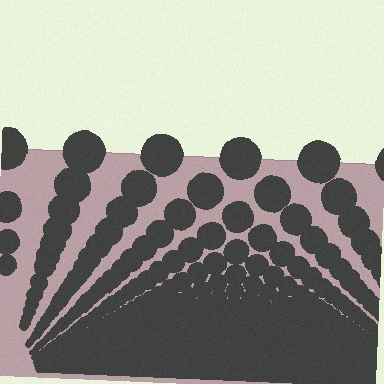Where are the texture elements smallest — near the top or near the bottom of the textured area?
Near the bottom.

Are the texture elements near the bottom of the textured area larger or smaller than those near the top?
Smaller. The gradient is inverted — elements near the bottom are smaller and denser.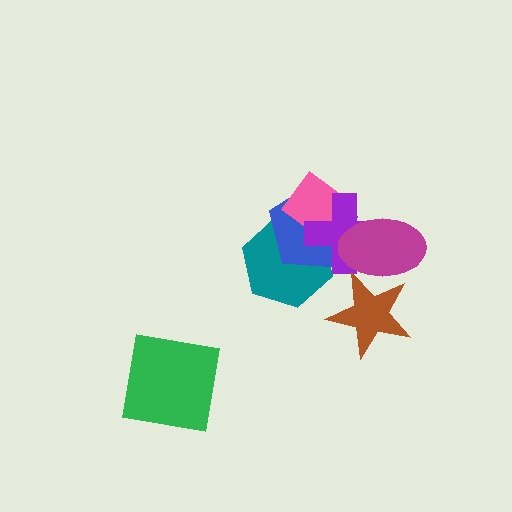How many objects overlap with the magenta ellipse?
3 objects overlap with the magenta ellipse.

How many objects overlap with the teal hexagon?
3 objects overlap with the teal hexagon.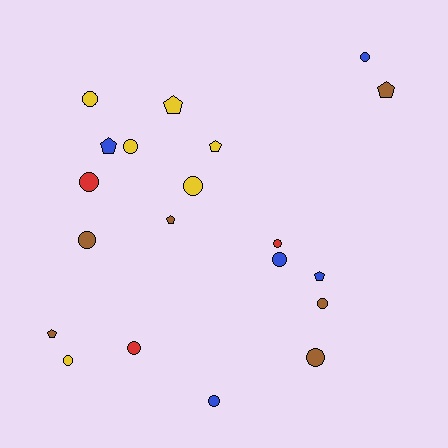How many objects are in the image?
There are 20 objects.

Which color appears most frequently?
Yellow, with 6 objects.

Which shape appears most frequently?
Circle, with 13 objects.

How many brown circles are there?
There are 3 brown circles.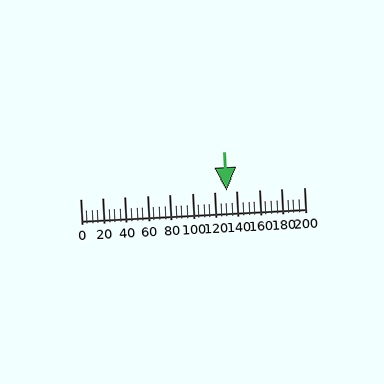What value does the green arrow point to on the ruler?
The green arrow points to approximately 131.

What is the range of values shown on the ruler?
The ruler shows values from 0 to 200.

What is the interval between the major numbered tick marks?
The major tick marks are spaced 20 units apart.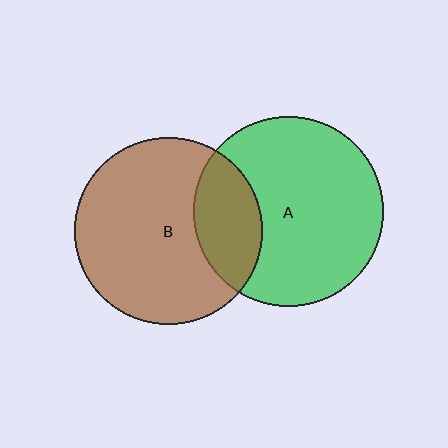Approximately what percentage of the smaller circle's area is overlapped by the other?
Approximately 25%.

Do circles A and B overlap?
Yes.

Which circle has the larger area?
Circle A (green).